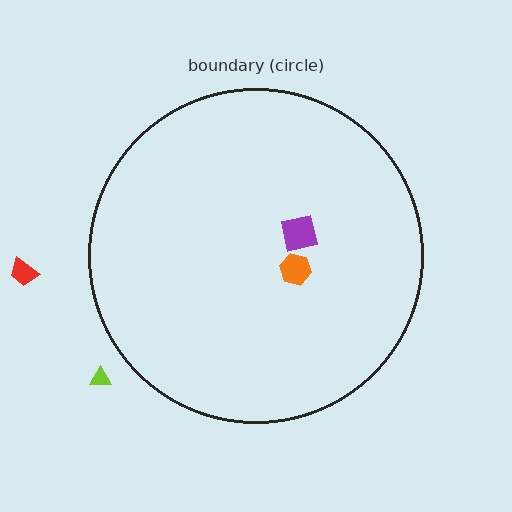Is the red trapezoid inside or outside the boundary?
Outside.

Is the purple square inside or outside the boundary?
Inside.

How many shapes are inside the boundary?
2 inside, 2 outside.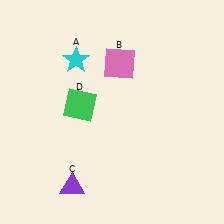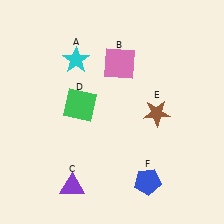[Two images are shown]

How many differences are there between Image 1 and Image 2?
There are 2 differences between the two images.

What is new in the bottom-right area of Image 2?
A brown star (E) was added in the bottom-right area of Image 2.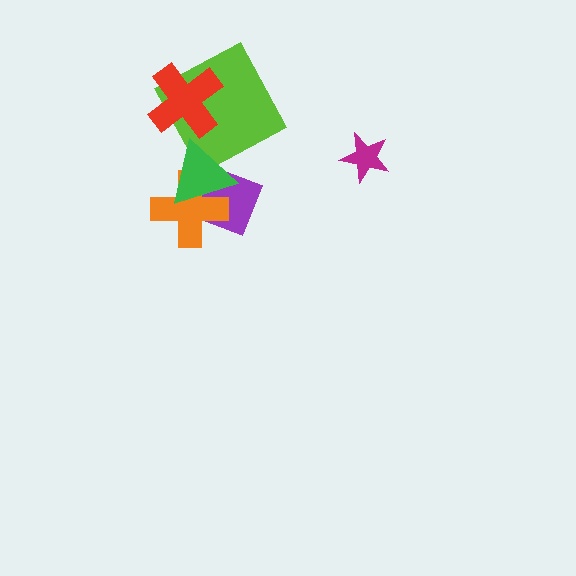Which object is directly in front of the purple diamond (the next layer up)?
The orange cross is directly in front of the purple diamond.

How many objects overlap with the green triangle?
3 objects overlap with the green triangle.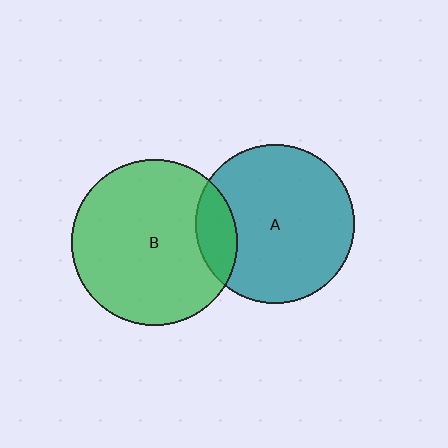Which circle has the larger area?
Circle B (green).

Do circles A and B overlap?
Yes.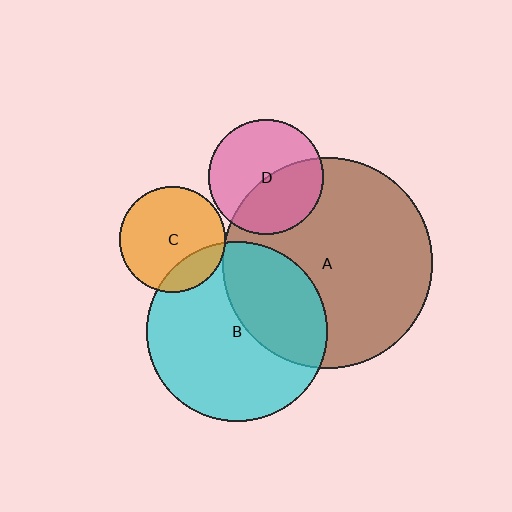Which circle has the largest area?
Circle A (brown).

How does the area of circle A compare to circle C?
Approximately 3.9 times.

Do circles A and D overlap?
Yes.